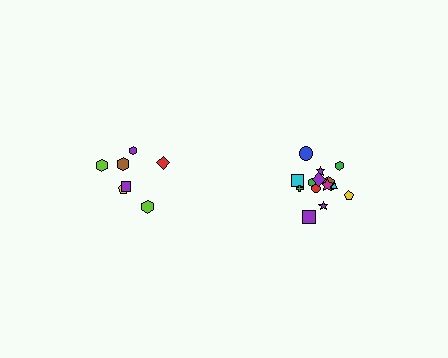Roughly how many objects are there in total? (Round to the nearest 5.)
Roughly 20 objects in total.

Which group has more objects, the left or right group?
The right group.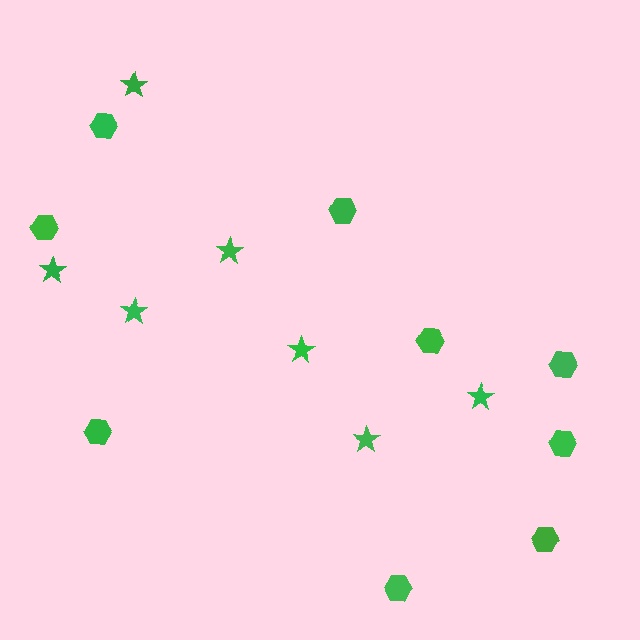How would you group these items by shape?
There are 2 groups: one group of stars (7) and one group of hexagons (9).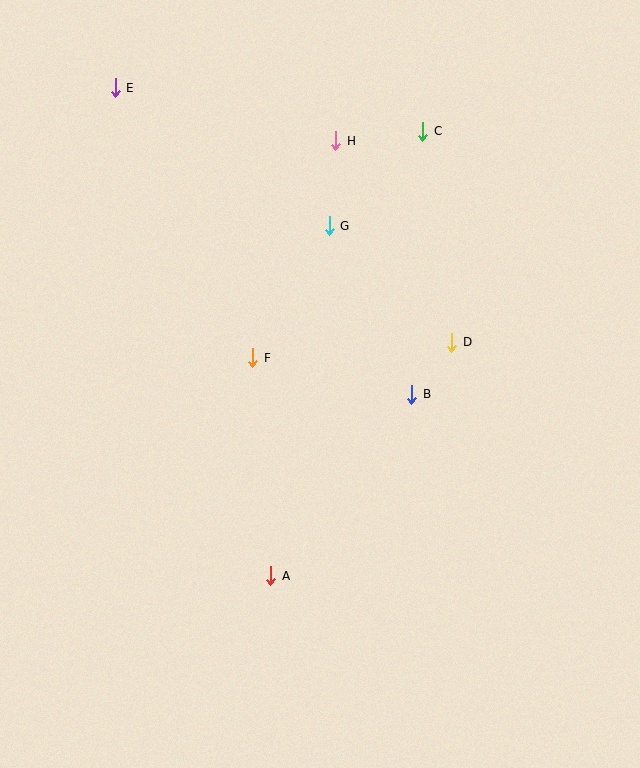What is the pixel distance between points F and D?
The distance between F and D is 200 pixels.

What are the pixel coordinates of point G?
Point G is at (329, 226).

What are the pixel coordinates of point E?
Point E is at (115, 88).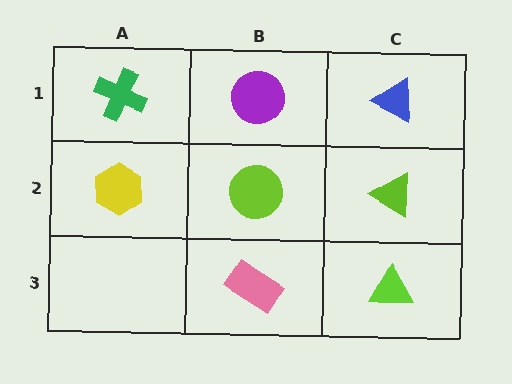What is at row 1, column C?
A blue triangle.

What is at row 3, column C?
A lime triangle.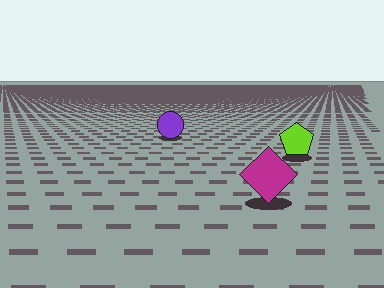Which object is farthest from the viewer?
The purple circle is farthest from the viewer. It appears smaller and the ground texture around it is denser.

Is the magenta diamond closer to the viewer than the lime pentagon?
Yes. The magenta diamond is closer — you can tell from the texture gradient: the ground texture is coarser near it.